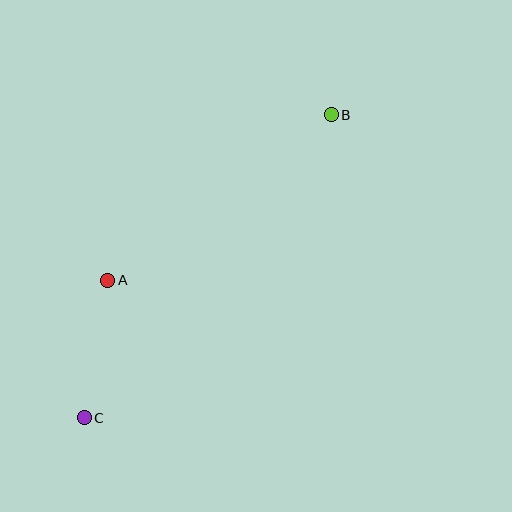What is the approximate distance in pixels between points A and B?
The distance between A and B is approximately 278 pixels.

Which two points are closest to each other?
Points A and C are closest to each other.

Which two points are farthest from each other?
Points B and C are farthest from each other.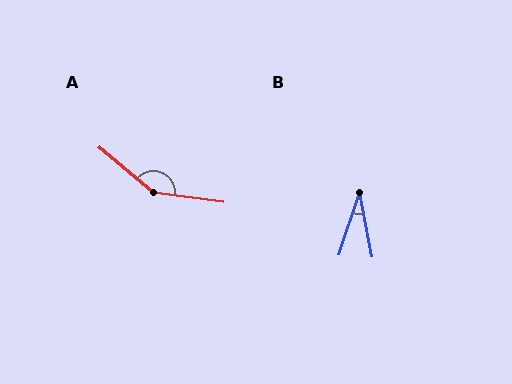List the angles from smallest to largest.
B (29°), A (148°).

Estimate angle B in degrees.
Approximately 29 degrees.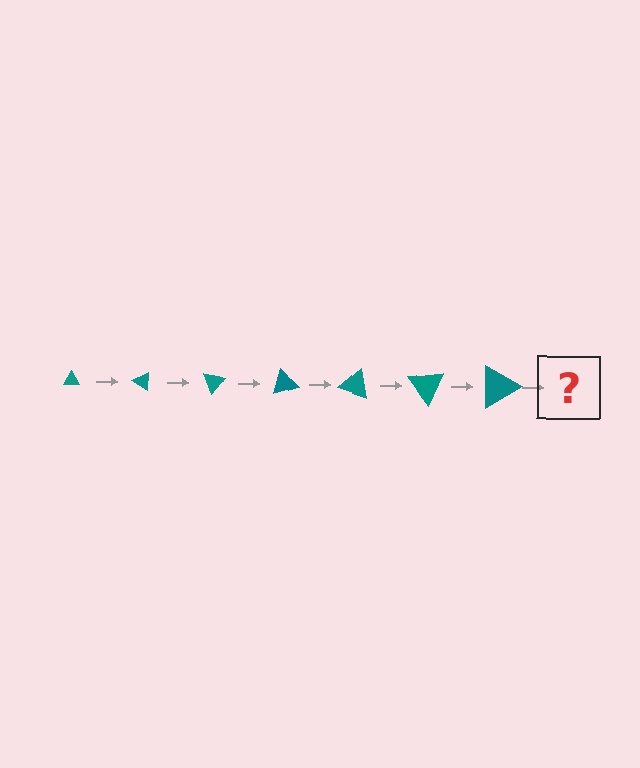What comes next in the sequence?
The next element should be a triangle, larger than the previous one and rotated 245 degrees from the start.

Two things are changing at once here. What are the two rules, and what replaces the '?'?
The two rules are that the triangle grows larger each step and it rotates 35 degrees each step. The '?' should be a triangle, larger than the previous one and rotated 245 degrees from the start.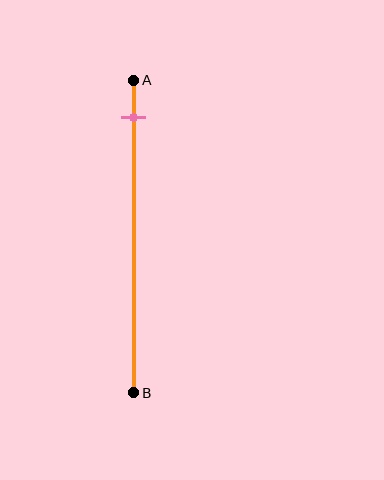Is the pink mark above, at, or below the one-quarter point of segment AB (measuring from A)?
The pink mark is above the one-quarter point of segment AB.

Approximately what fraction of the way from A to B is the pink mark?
The pink mark is approximately 10% of the way from A to B.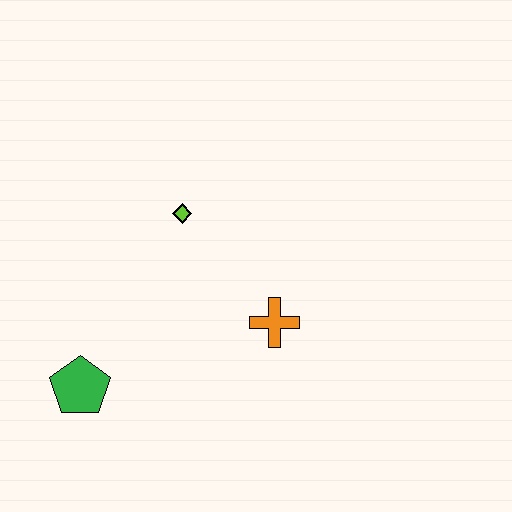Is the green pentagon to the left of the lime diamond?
Yes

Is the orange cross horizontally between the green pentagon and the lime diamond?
No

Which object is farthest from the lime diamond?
The green pentagon is farthest from the lime diamond.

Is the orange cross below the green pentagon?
No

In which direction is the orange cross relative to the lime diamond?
The orange cross is below the lime diamond.